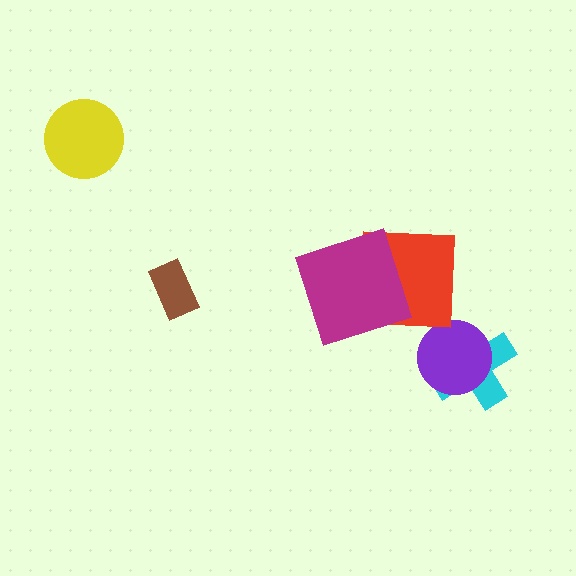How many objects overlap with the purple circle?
1 object overlaps with the purple circle.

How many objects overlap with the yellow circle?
0 objects overlap with the yellow circle.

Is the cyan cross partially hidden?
Yes, it is partially covered by another shape.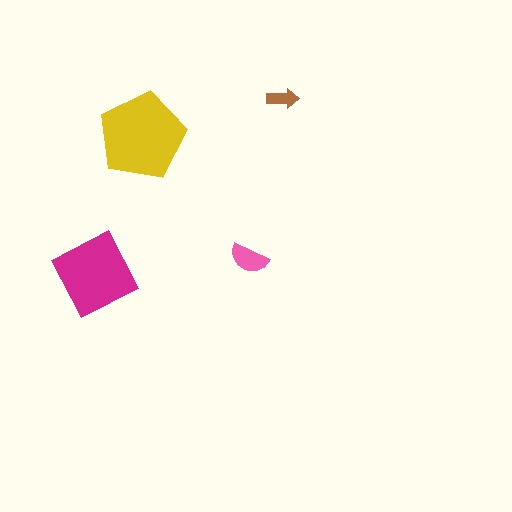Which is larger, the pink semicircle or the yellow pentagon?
The yellow pentagon.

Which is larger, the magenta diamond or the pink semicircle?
The magenta diamond.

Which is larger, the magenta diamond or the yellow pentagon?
The yellow pentagon.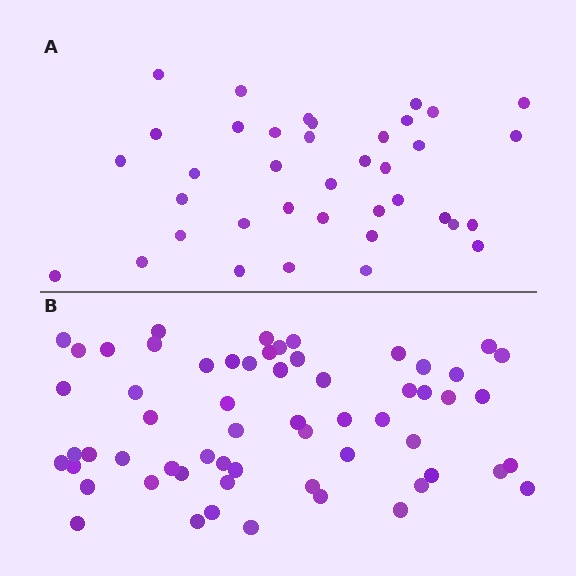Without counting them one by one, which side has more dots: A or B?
Region B (the bottom region) has more dots.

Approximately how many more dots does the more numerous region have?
Region B has approximately 20 more dots than region A.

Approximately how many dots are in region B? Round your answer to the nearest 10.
About 60 dots.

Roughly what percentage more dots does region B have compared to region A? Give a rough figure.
About 60% more.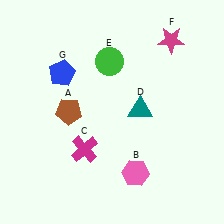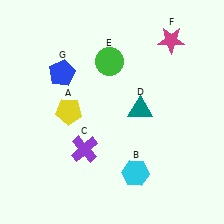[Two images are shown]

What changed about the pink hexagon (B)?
In Image 1, B is pink. In Image 2, it changed to cyan.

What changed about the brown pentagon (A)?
In Image 1, A is brown. In Image 2, it changed to yellow.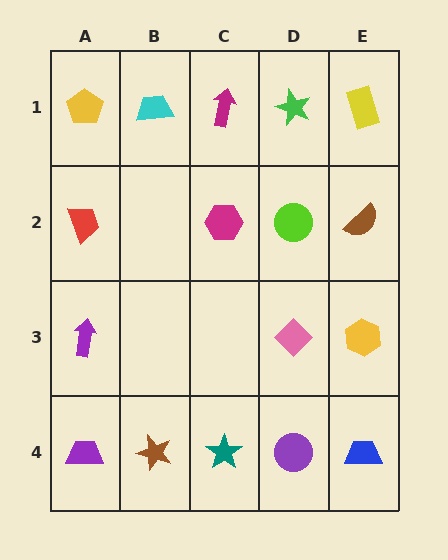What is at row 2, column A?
A red trapezoid.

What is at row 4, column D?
A purple circle.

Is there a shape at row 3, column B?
No, that cell is empty.